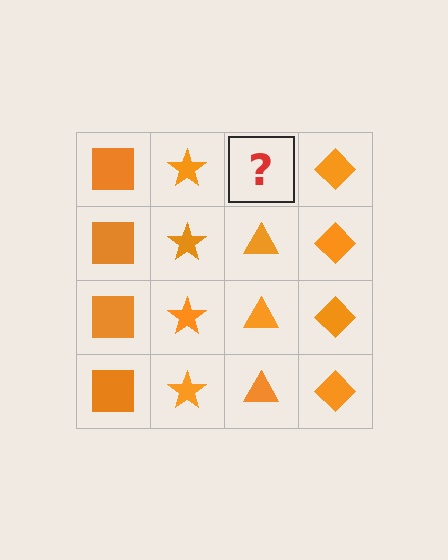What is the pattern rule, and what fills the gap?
The rule is that each column has a consistent shape. The gap should be filled with an orange triangle.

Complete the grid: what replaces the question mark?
The question mark should be replaced with an orange triangle.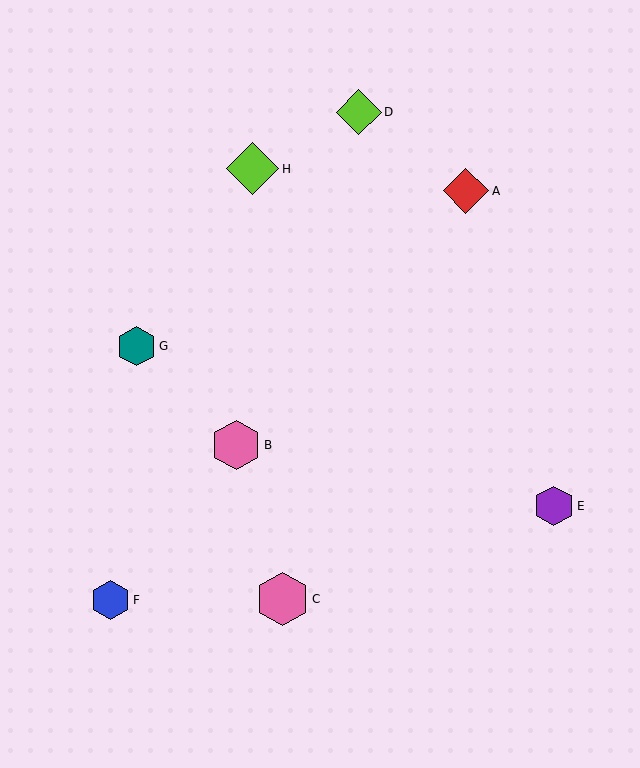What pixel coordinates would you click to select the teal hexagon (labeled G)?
Click at (137, 346) to select the teal hexagon G.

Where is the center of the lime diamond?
The center of the lime diamond is at (252, 169).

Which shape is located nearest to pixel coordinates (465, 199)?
The red diamond (labeled A) at (466, 191) is nearest to that location.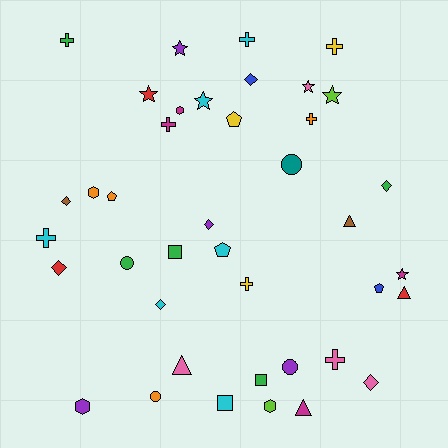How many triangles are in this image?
There are 4 triangles.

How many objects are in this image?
There are 40 objects.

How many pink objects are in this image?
There are 4 pink objects.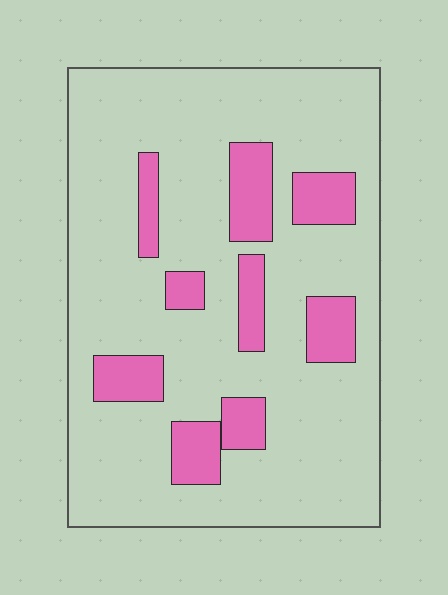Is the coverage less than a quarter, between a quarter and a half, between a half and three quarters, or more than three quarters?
Less than a quarter.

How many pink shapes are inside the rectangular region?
9.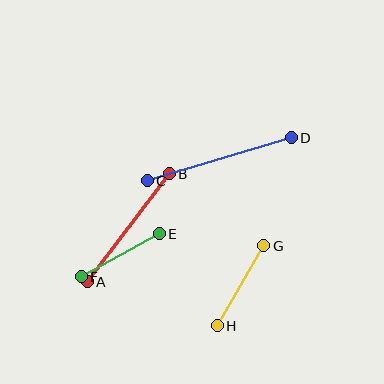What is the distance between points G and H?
The distance is approximately 93 pixels.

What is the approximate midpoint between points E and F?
The midpoint is at approximately (120, 255) pixels.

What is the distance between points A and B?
The distance is approximately 135 pixels.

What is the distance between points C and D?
The distance is approximately 150 pixels.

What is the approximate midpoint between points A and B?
The midpoint is at approximately (128, 228) pixels.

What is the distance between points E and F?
The distance is approximately 89 pixels.